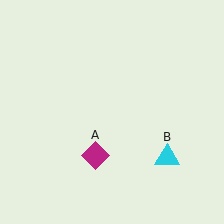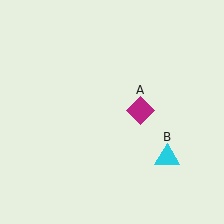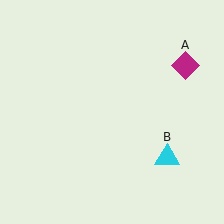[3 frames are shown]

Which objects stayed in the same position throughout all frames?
Cyan triangle (object B) remained stationary.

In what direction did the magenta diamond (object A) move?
The magenta diamond (object A) moved up and to the right.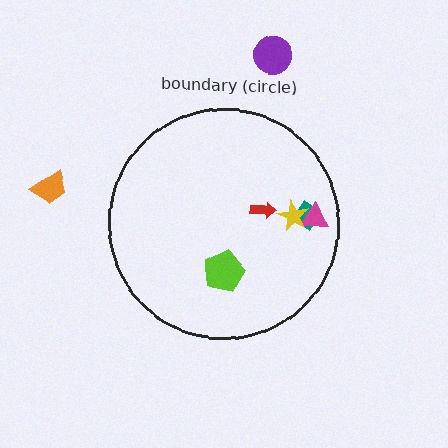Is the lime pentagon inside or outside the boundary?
Inside.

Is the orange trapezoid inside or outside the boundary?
Outside.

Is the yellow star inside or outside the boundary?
Inside.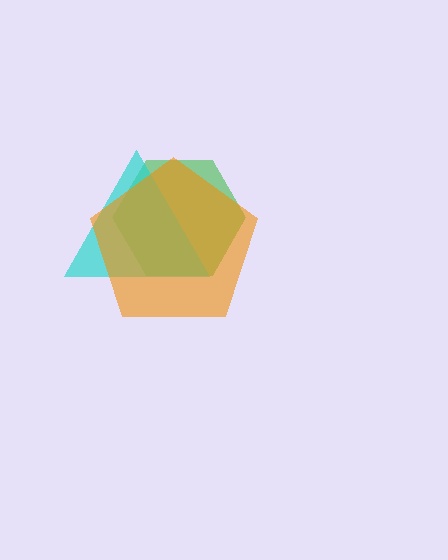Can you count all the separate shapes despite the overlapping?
Yes, there are 3 separate shapes.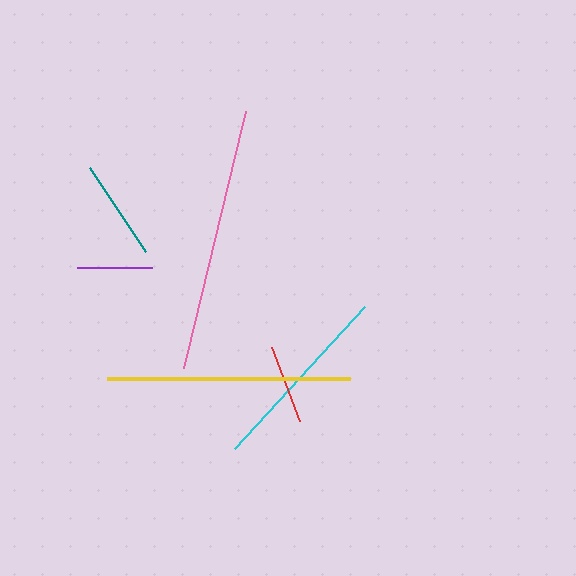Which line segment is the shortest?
The purple line is the shortest at approximately 75 pixels.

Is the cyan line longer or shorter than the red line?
The cyan line is longer than the red line.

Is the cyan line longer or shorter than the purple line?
The cyan line is longer than the purple line.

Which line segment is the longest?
The pink line is the longest at approximately 265 pixels.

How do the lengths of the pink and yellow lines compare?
The pink and yellow lines are approximately the same length.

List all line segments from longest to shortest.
From longest to shortest: pink, yellow, cyan, teal, red, purple.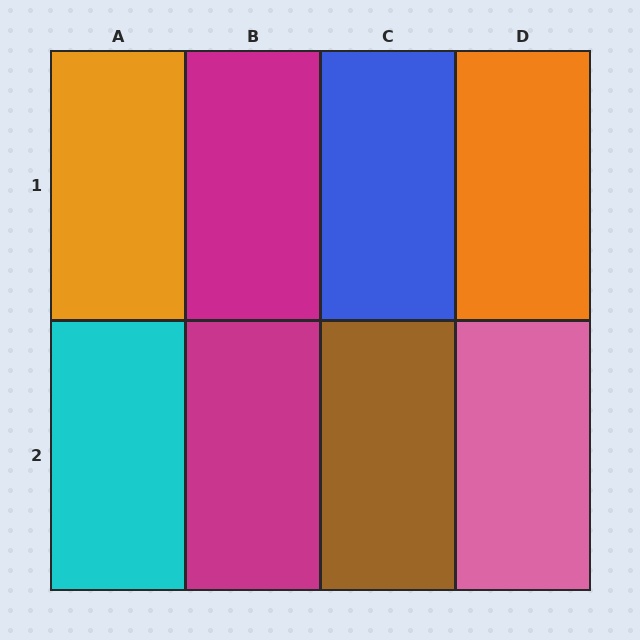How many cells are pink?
1 cell is pink.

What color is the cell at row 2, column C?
Brown.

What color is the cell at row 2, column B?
Magenta.